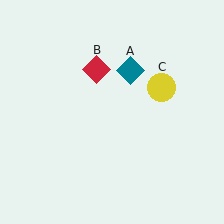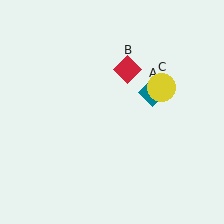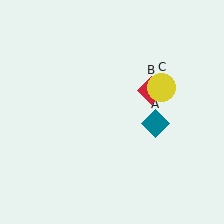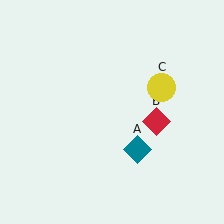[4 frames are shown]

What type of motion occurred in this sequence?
The teal diamond (object A), red diamond (object B) rotated clockwise around the center of the scene.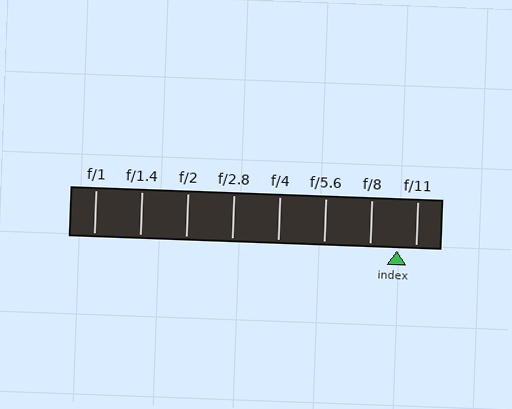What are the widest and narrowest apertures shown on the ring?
The widest aperture shown is f/1 and the narrowest is f/11.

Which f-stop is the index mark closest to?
The index mark is closest to f/11.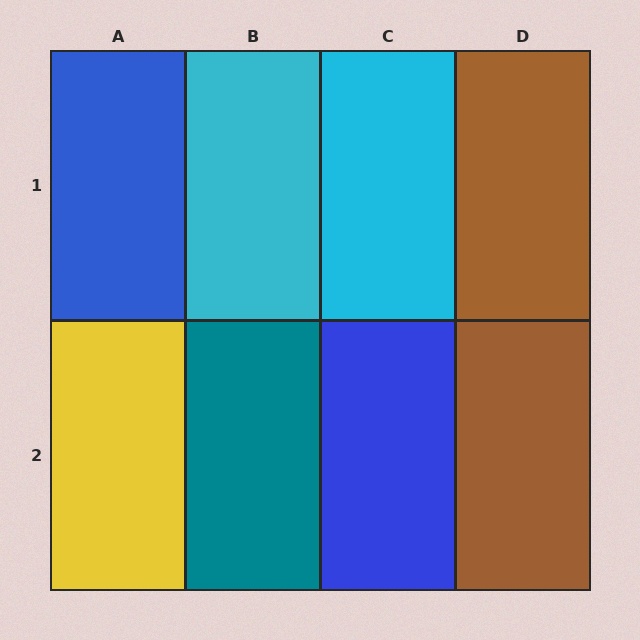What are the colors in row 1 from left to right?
Blue, cyan, cyan, brown.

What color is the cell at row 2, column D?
Brown.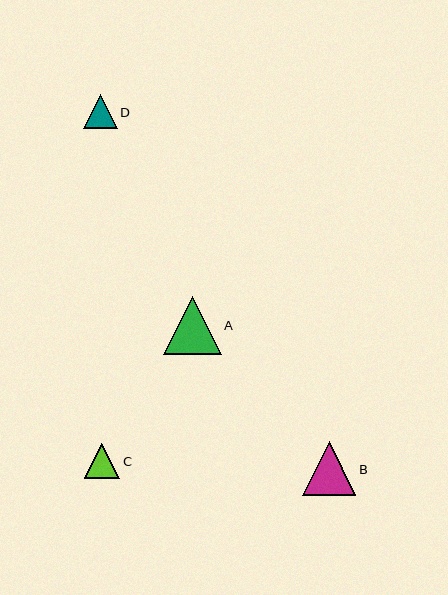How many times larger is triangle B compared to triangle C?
Triangle B is approximately 1.5 times the size of triangle C.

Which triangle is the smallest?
Triangle D is the smallest with a size of approximately 34 pixels.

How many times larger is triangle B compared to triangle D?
Triangle B is approximately 1.6 times the size of triangle D.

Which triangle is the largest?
Triangle A is the largest with a size of approximately 58 pixels.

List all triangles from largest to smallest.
From largest to smallest: A, B, C, D.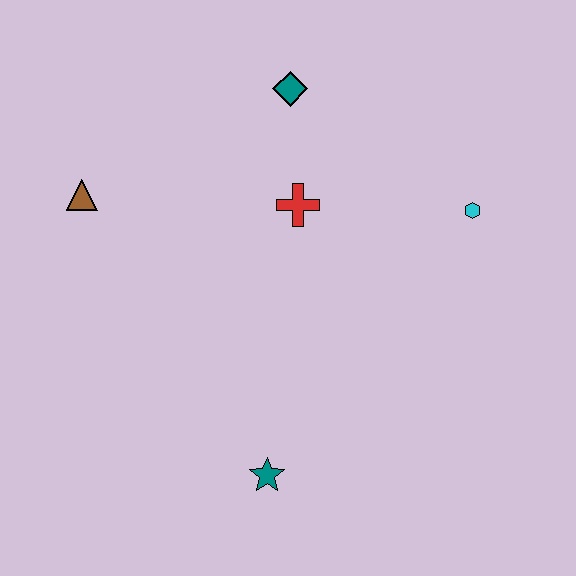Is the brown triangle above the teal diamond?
No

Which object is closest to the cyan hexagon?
The red cross is closest to the cyan hexagon.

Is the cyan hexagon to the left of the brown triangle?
No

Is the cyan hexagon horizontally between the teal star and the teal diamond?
No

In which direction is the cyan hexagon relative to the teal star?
The cyan hexagon is above the teal star.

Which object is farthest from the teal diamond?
The teal star is farthest from the teal diamond.